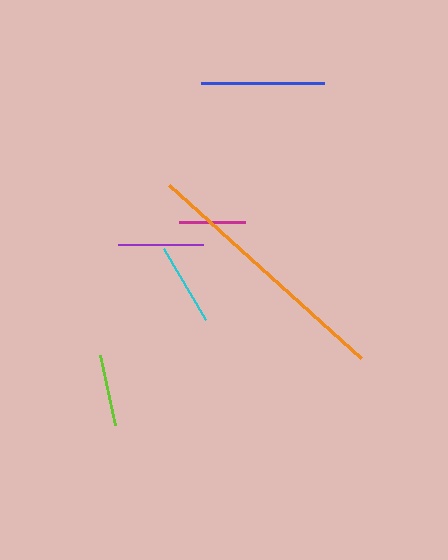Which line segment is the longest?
The orange line is the longest at approximately 259 pixels.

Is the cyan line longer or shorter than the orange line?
The orange line is longer than the cyan line.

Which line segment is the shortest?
The magenta line is the shortest at approximately 66 pixels.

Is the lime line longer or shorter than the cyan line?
The cyan line is longer than the lime line.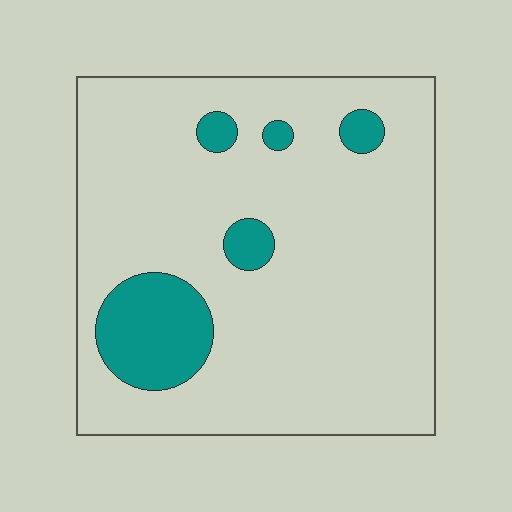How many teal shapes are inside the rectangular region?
5.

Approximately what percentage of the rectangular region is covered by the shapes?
Approximately 15%.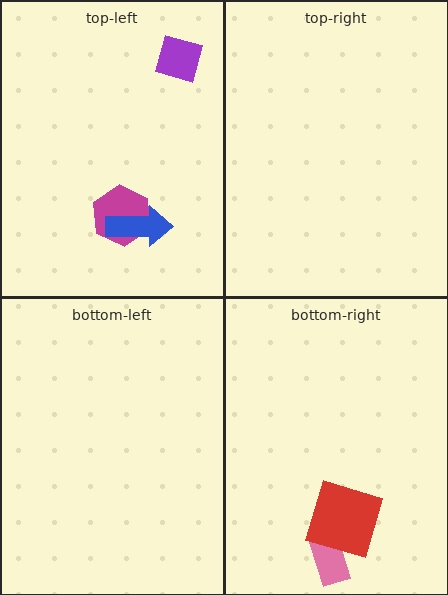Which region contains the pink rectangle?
The bottom-right region.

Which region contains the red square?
The bottom-right region.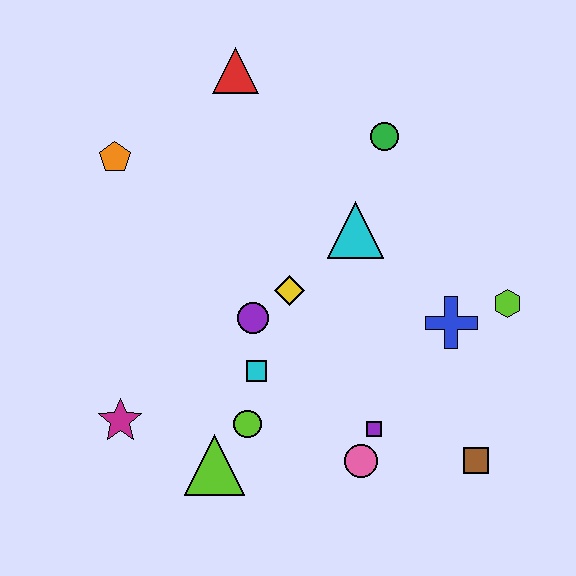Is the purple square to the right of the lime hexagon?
No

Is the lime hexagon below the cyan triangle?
Yes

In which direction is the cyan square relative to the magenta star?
The cyan square is to the right of the magenta star.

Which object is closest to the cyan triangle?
The yellow diamond is closest to the cyan triangle.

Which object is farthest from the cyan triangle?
The magenta star is farthest from the cyan triangle.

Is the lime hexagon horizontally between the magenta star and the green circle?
No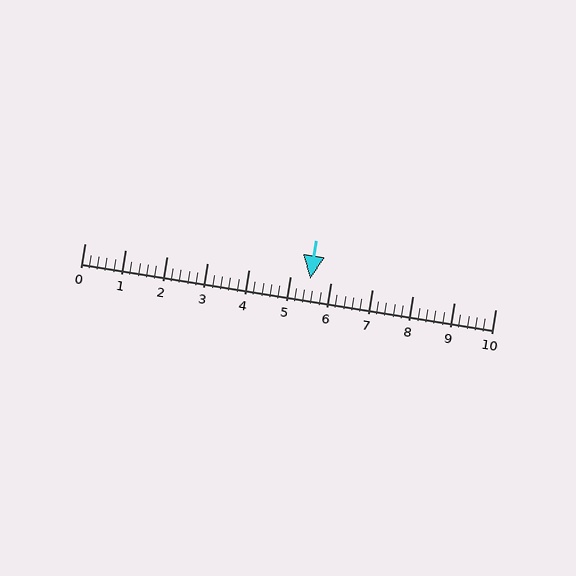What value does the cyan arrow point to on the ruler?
The cyan arrow points to approximately 5.5.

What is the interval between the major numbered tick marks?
The major tick marks are spaced 1 units apart.